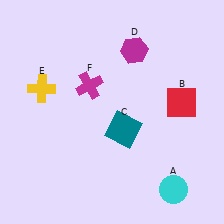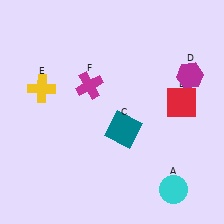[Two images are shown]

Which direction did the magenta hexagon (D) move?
The magenta hexagon (D) moved right.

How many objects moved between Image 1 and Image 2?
1 object moved between the two images.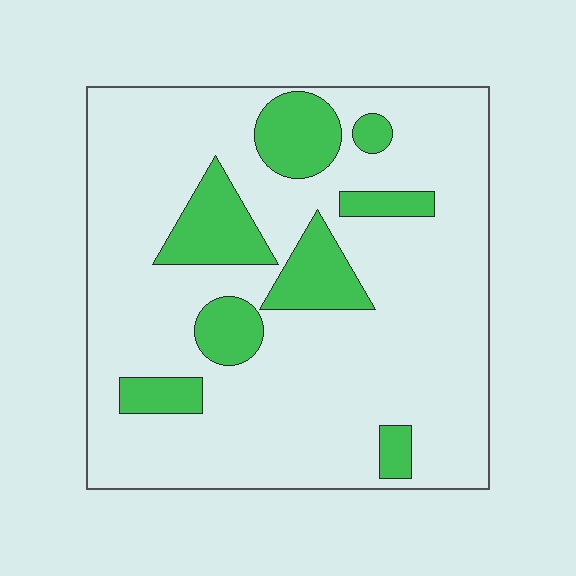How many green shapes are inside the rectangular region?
8.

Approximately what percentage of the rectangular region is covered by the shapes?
Approximately 20%.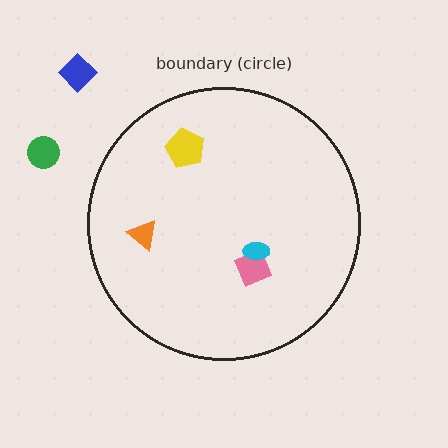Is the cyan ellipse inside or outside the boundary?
Inside.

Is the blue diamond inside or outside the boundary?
Outside.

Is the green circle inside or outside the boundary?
Outside.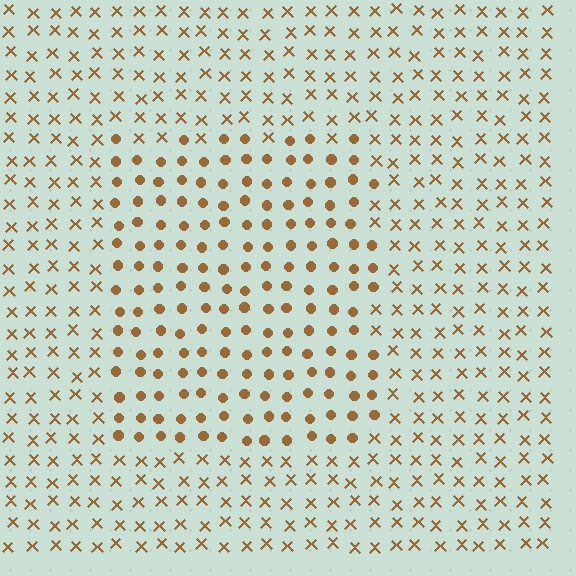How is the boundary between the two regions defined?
The boundary is defined by a change in element shape: circles inside vs. X marks outside. All elements share the same color and spacing.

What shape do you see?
I see a rectangle.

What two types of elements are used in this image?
The image uses circles inside the rectangle region and X marks outside it.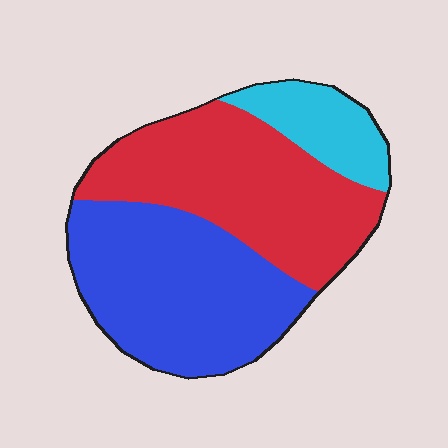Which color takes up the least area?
Cyan, at roughly 15%.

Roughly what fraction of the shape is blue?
Blue covers roughly 45% of the shape.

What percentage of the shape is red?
Red covers 43% of the shape.